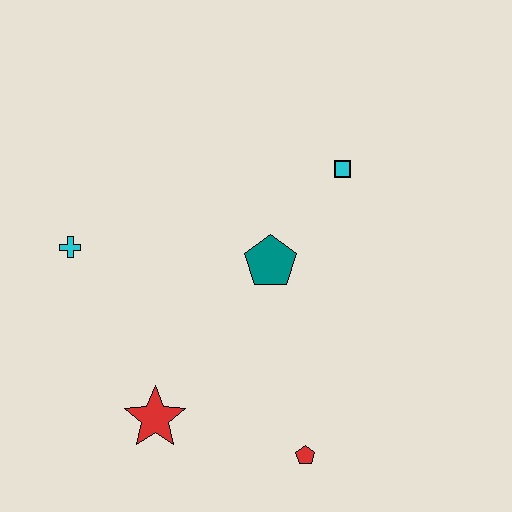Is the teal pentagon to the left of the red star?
No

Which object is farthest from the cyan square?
The red star is farthest from the cyan square.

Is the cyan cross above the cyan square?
No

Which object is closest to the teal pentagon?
The cyan square is closest to the teal pentagon.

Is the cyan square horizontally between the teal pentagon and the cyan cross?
No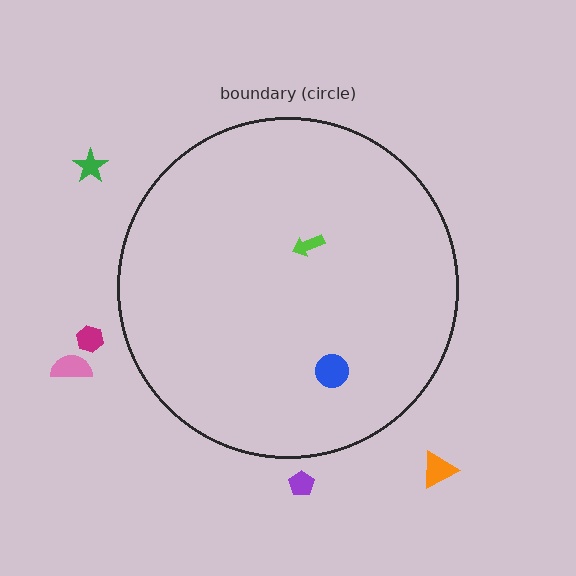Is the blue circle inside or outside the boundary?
Inside.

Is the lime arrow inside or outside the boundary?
Inside.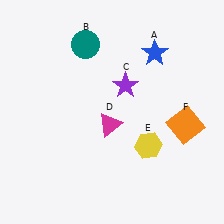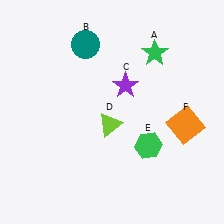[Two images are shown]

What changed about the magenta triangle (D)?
In Image 1, D is magenta. In Image 2, it changed to lime.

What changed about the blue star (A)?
In Image 1, A is blue. In Image 2, it changed to green.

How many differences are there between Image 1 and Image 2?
There are 3 differences between the two images.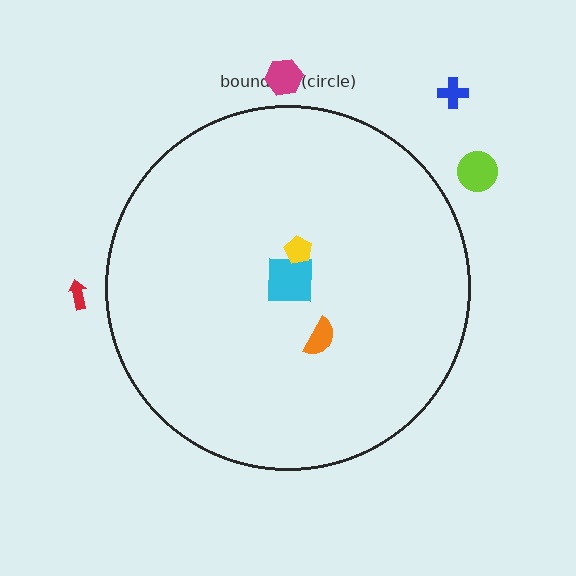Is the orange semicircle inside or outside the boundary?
Inside.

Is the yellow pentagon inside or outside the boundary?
Inside.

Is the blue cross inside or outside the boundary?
Outside.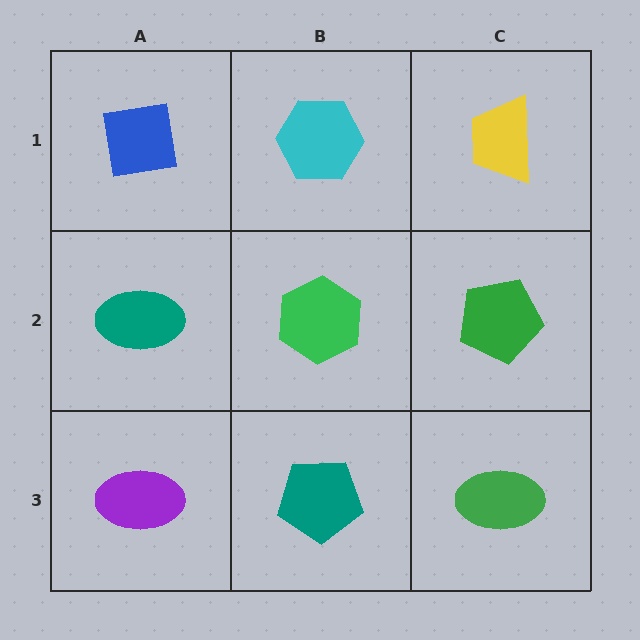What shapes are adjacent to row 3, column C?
A green pentagon (row 2, column C), a teal pentagon (row 3, column B).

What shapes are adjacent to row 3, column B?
A green hexagon (row 2, column B), a purple ellipse (row 3, column A), a green ellipse (row 3, column C).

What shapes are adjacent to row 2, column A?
A blue square (row 1, column A), a purple ellipse (row 3, column A), a green hexagon (row 2, column B).